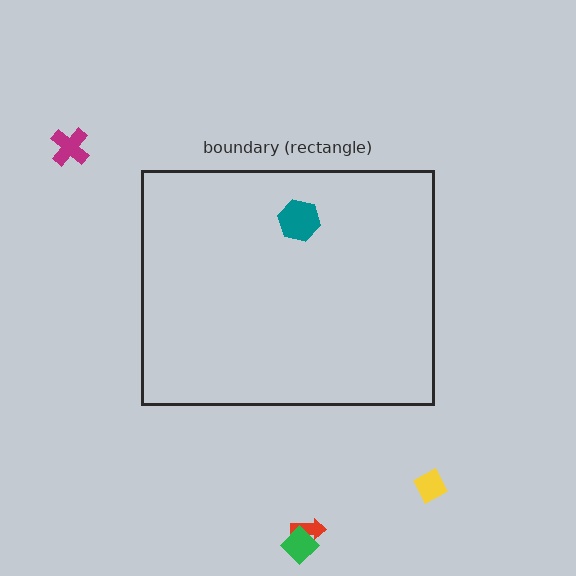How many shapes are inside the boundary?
1 inside, 4 outside.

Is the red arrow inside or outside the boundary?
Outside.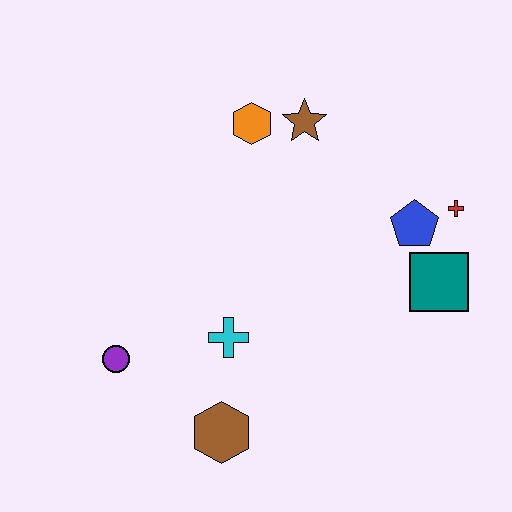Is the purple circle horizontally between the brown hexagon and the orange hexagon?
No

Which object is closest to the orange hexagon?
The brown star is closest to the orange hexagon.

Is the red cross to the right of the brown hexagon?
Yes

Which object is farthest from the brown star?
The brown hexagon is farthest from the brown star.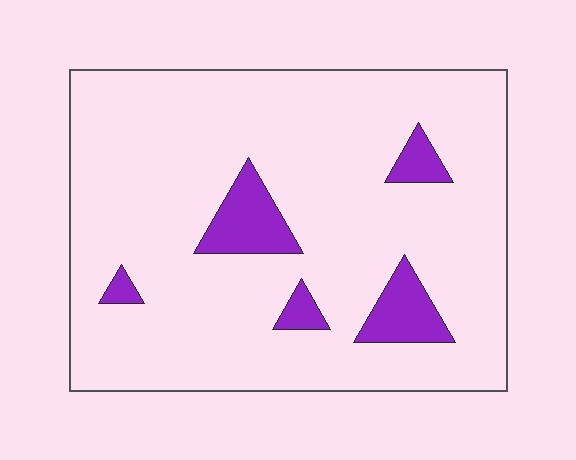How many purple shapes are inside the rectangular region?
5.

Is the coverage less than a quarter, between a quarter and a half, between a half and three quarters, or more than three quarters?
Less than a quarter.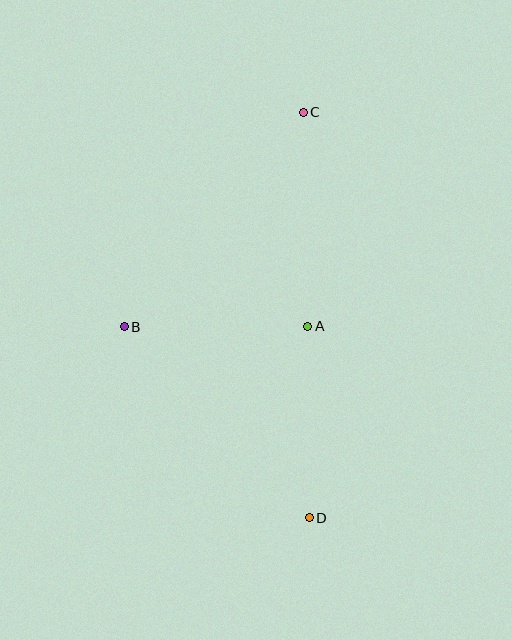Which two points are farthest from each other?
Points C and D are farthest from each other.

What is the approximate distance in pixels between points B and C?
The distance between B and C is approximately 279 pixels.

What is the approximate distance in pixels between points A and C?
The distance between A and C is approximately 214 pixels.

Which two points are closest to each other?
Points A and B are closest to each other.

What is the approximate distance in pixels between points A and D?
The distance between A and D is approximately 192 pixels.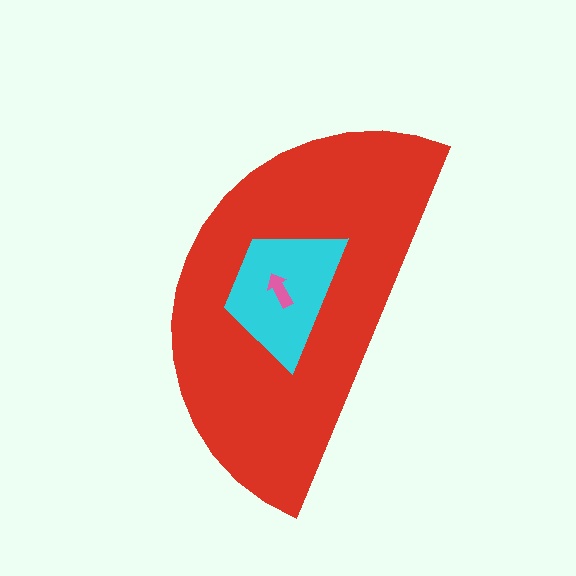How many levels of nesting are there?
3.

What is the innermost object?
The pink arrow.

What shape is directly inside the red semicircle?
The cyan trapezoid.